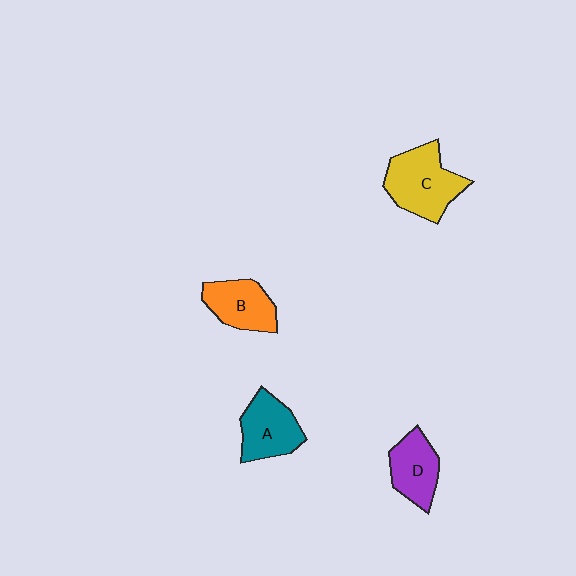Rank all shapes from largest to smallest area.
From largest to smallest: C (yellow), A (teal), B (orange), D (purple).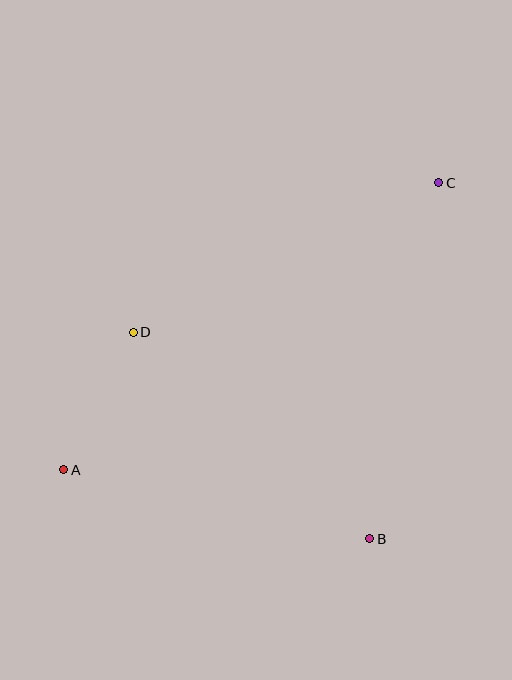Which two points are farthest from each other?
Points A and C are farthest from each other.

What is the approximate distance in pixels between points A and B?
The distance between A and B is approximately 313 pixels.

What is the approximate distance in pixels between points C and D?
The distance between C and D is approximately 340 pixels.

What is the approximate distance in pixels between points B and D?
The distance between B and D is approximately 314 pixels.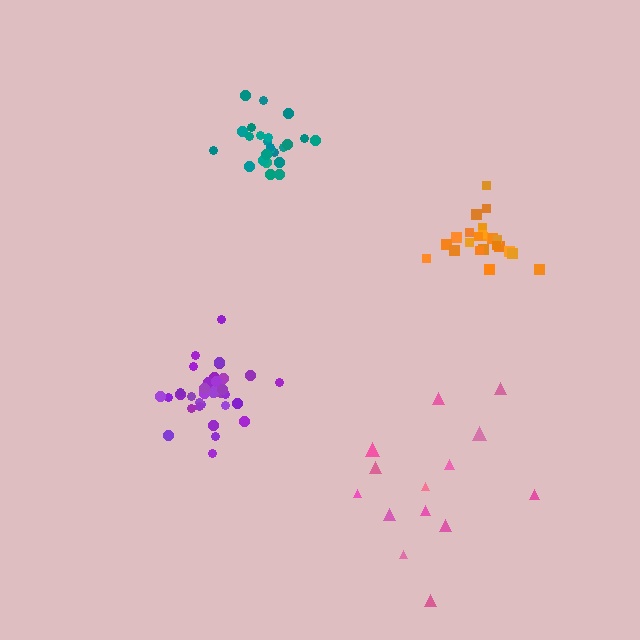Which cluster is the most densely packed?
Teal.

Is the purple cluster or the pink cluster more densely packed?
Purple.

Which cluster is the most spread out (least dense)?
Pink.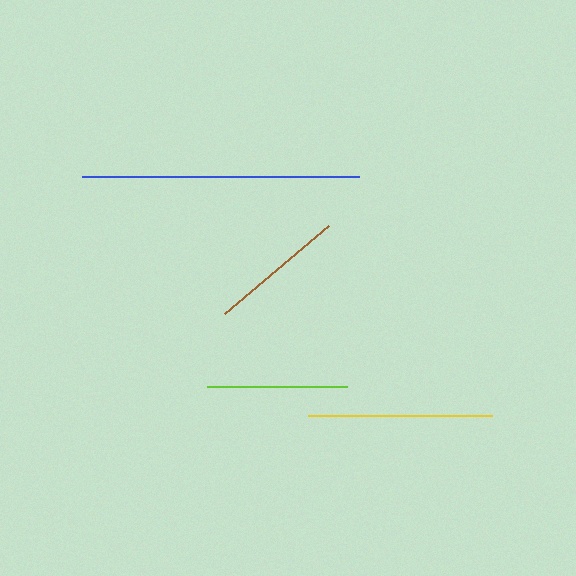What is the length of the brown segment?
The brown segment is approximately 136 pixels long.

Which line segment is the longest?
The blue line is the longest at approximately 277 pixels.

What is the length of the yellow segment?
The yellow segment is approximately 183 pixels long.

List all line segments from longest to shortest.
From longest to shortest: blue, yellow, lime, brown.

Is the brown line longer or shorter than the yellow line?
The yellow line is longer than the brown line.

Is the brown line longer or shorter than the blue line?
The blue line is longer than the brown line.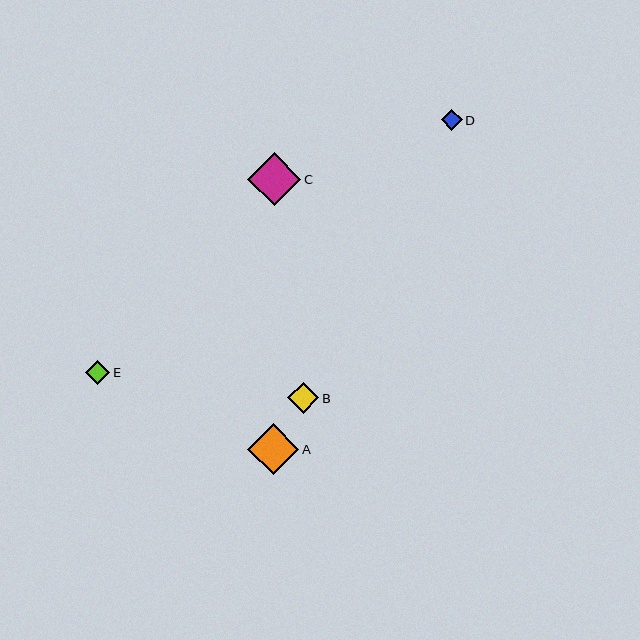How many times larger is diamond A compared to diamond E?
Diamond A is approximately 2.1 times the size of diamond E.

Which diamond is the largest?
Diamond C is the largest with a size of approximately 53 pixels.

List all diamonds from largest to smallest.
From largest to smallest: C, A, B, E, D.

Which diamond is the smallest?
Diamond D is the smallest with a size of approximately 21 pixels.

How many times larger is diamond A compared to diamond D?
Diamond A is approximately 2.5 times the size of diamond D.